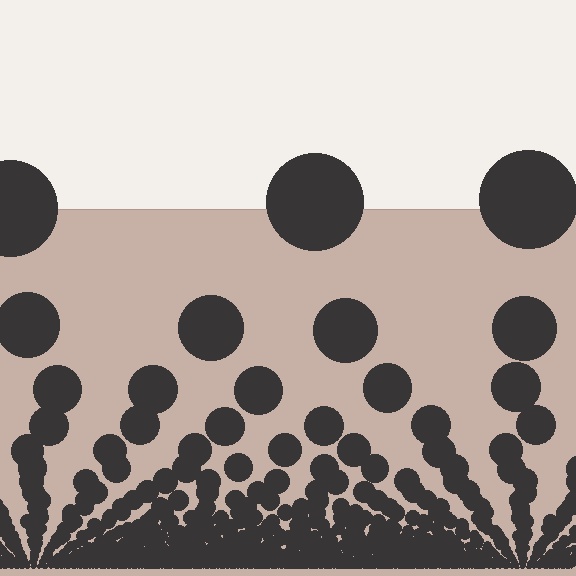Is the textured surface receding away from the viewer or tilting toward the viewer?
The surface appears to tilt toward the viewer. Texture elements get larger and sparser toward the top.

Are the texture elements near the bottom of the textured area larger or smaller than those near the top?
Smaller. The gradient is inverted — elements near the bottom are smaller and denser.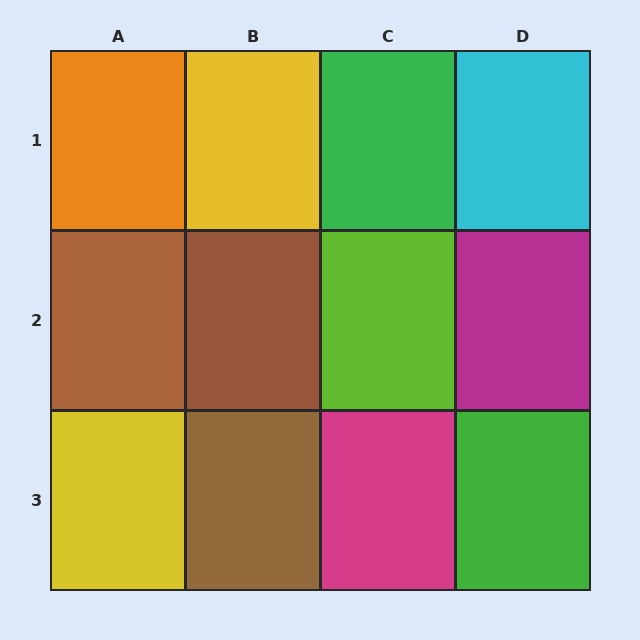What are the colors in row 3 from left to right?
Yellow, brown, magenta, green.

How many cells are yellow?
2 cells are yellow.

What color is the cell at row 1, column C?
Green.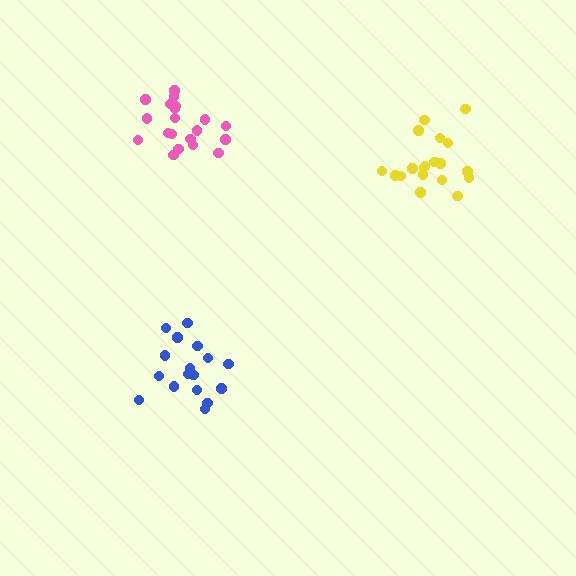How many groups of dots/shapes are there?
There are 3 groups.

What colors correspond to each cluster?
The clusters are colored: pink, blue, yellow.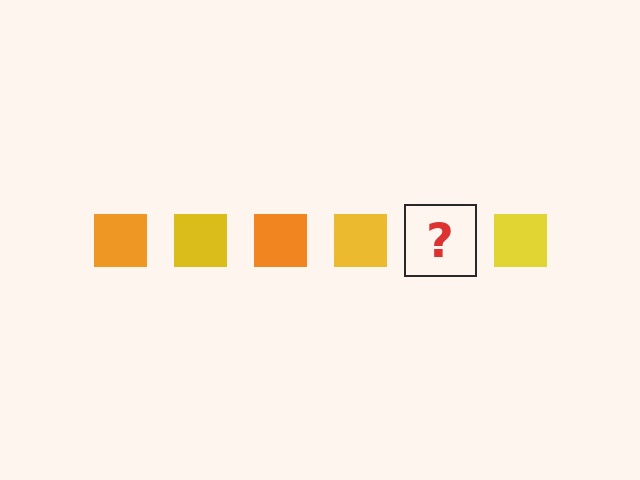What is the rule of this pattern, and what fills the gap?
The rule is that the pattern cycles through orange, yellow squares. The gap should be filled with an orange square.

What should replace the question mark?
The question mark should be replaced with an orange square.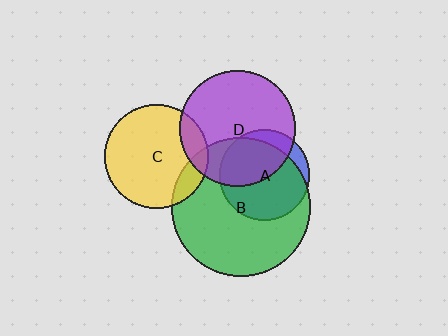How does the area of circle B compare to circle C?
Approximately 1.8 times.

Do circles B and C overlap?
Yes.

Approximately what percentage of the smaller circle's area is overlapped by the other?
Approximately 15%.